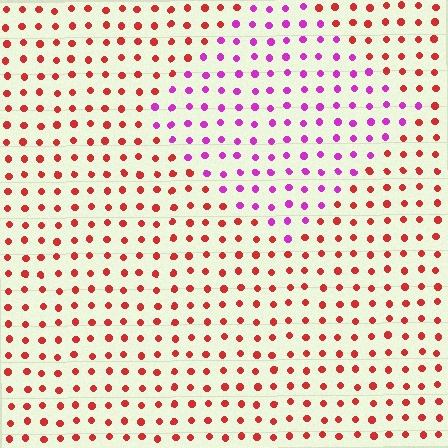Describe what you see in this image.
The image is filled with small red elements in a uniform arrangement. A diamond-shaped region is visible where the elements are tinted to a slightly different hue, forming a subtle color boundary.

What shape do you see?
I see a diamond.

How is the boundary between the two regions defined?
The boundary is defined purely by a slight shift in hue (about 57 degrees). Spacing, size, and orientation are identical on both sides.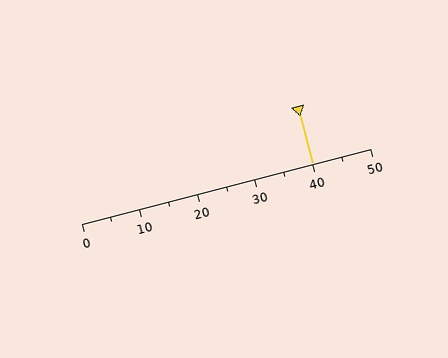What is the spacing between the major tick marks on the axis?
The major ticks are spaced 10 apart.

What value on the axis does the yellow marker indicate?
The marker indicates approximately 40.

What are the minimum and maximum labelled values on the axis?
The axis runs from 0 to 50.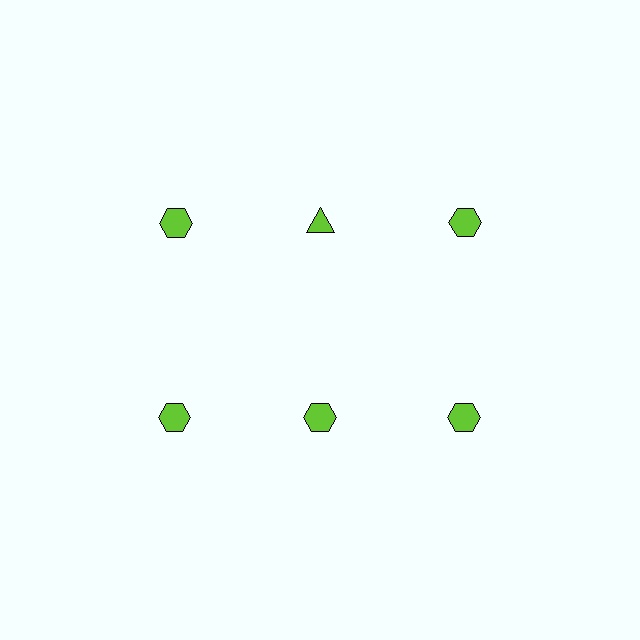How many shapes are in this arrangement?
There are 6 shapes arranged in a grid pattern.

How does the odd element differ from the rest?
It has a different shape: triangle instead of hexagon.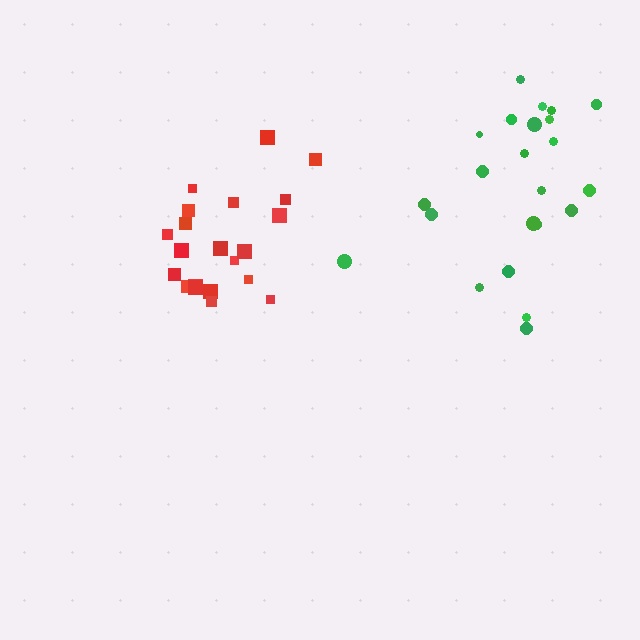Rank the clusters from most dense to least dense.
red, green.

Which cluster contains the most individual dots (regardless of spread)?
Green (23).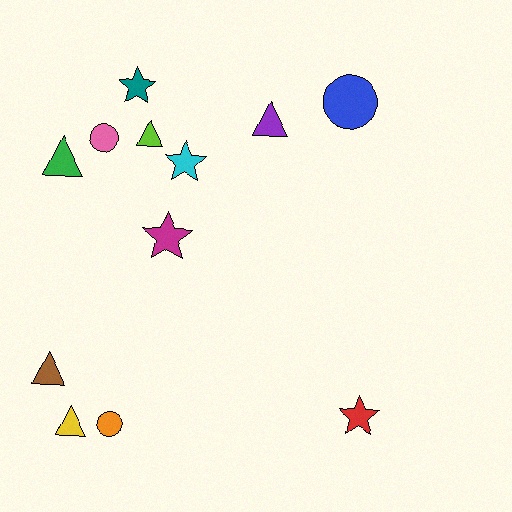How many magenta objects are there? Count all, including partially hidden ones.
There is 1 magenta object.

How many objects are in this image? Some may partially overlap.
There are 12 objects.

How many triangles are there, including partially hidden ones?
There are 5 triangles.